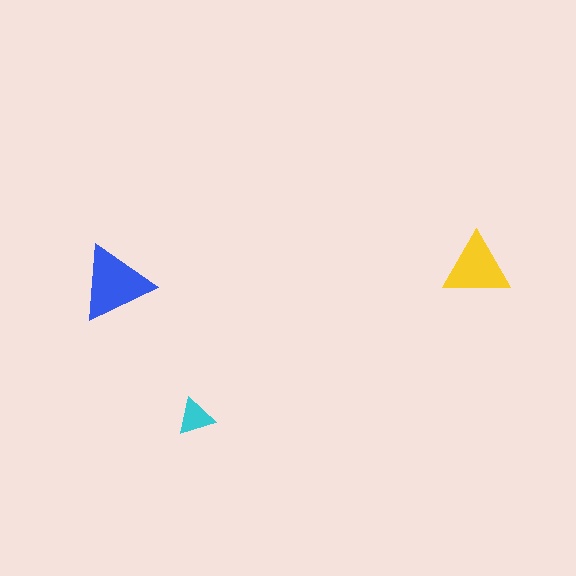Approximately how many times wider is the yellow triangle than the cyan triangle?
About 2 times wider.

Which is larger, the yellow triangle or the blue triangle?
The blue one.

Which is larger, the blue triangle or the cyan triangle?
The blue one.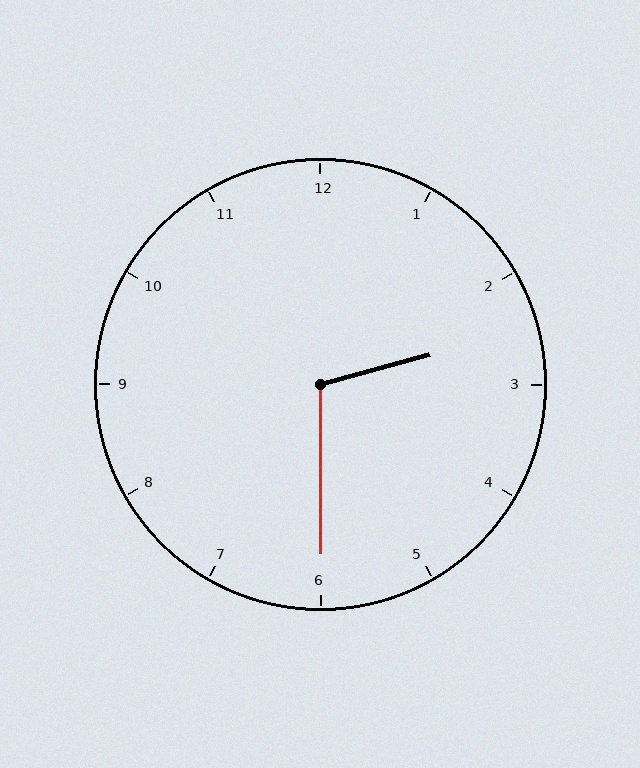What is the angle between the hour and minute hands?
Approximately 105 degrees.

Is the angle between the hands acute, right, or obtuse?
It is obtuse.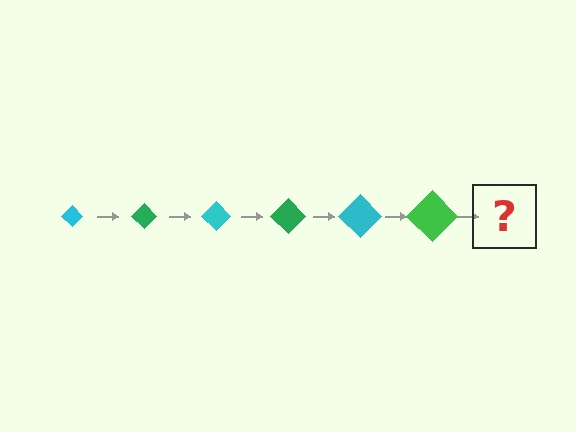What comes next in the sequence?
The next element should be a cyan diamond, larger than the previous one.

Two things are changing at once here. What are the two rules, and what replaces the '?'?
The two rules are that the diamond grows larger each step and the color cycles through cyan and green. The '?' should be a cyan diamond, larger than the previous one.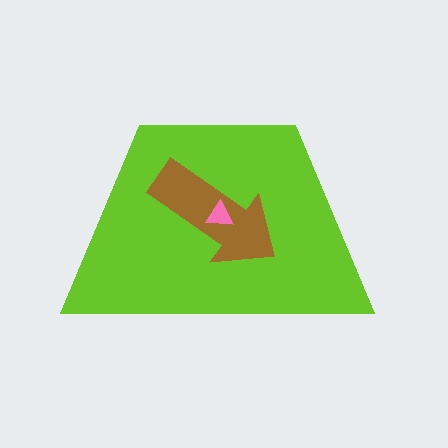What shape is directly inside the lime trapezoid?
The brown arrow.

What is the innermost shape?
The pink triangle.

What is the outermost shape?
The lime trapezoid.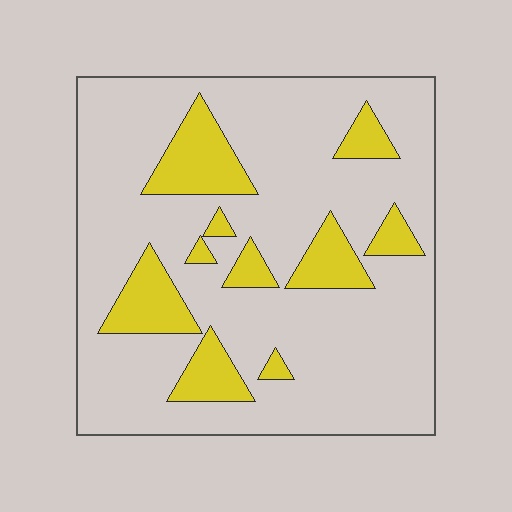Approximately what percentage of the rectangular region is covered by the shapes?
Approximately 20%.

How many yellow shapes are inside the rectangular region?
10.